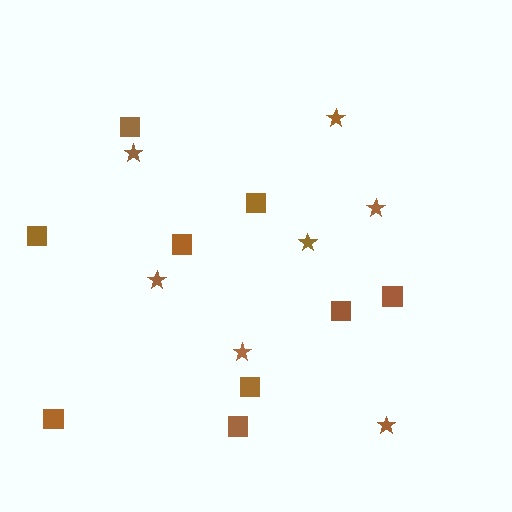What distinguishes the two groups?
There are 2 groups: one group of stars (7) and one group of squares (9).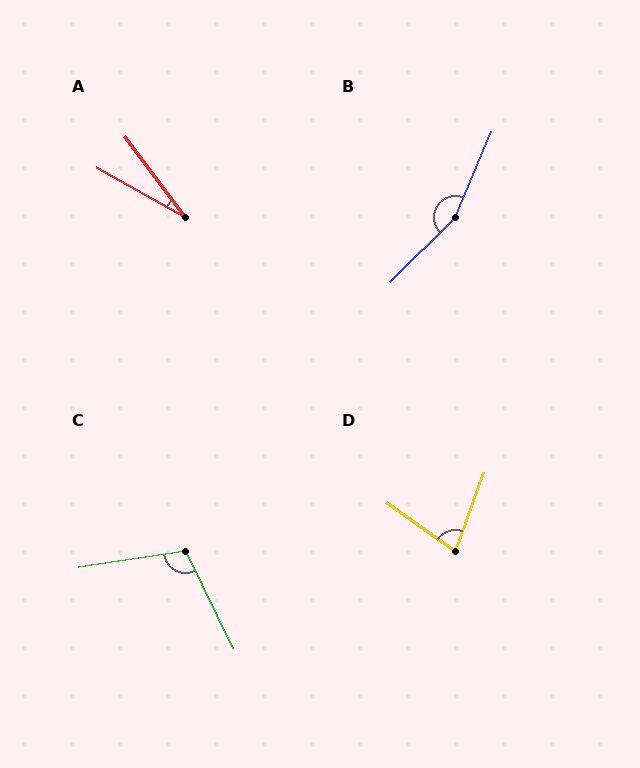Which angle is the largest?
B, at approximately 159 degrees.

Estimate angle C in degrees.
Approximately 107 degrees.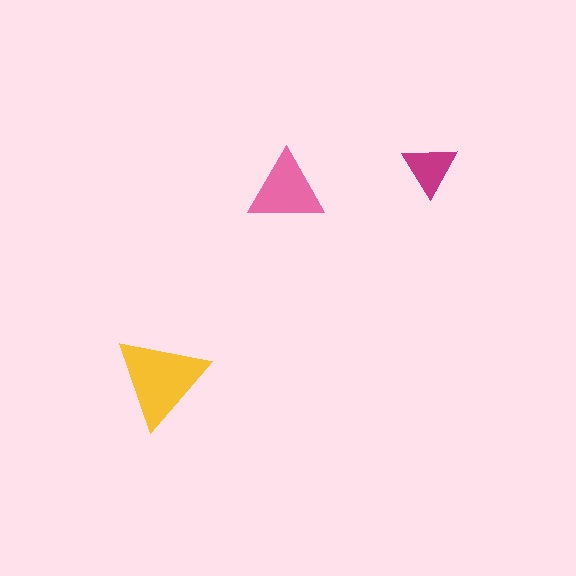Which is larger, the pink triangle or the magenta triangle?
The pink one.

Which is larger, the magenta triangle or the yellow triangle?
The yellow one.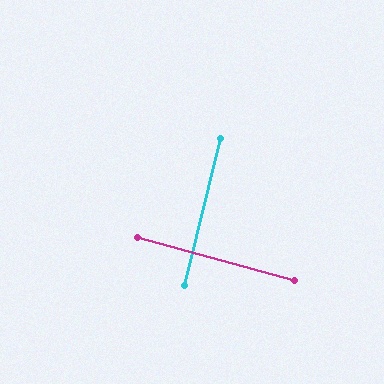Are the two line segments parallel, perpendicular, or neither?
Perpendicular — they meet at approximately 88°.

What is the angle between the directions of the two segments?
Approximately 88 degrees.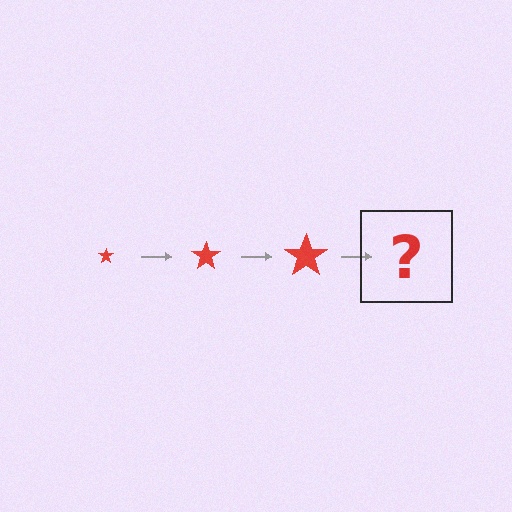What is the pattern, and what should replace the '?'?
The pattern is that the star gets progressively larger each step. The '?' should be a red star, larger than the previous one.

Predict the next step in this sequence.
The next step is a red star, larger than the previous one.